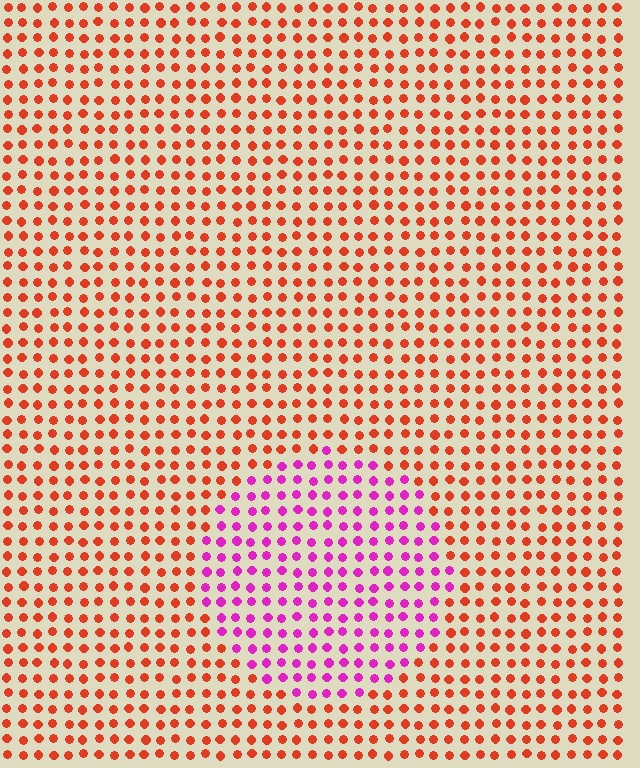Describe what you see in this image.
The image is filled with small red elements in a uniform arrangement. A circle-shaped region is visible where the elements are tinted to a slightly different hue, forming a subtle color boundary.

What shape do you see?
I see a circle.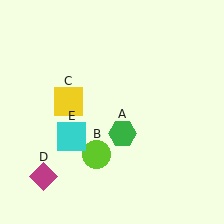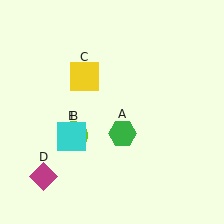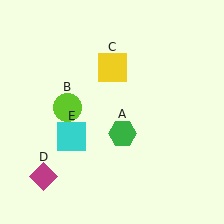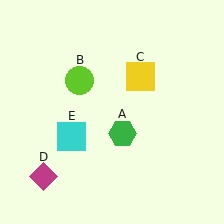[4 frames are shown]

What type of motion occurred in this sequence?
The lime circle (object B), yellow square (object C) rotated clockwise around the center of the scene.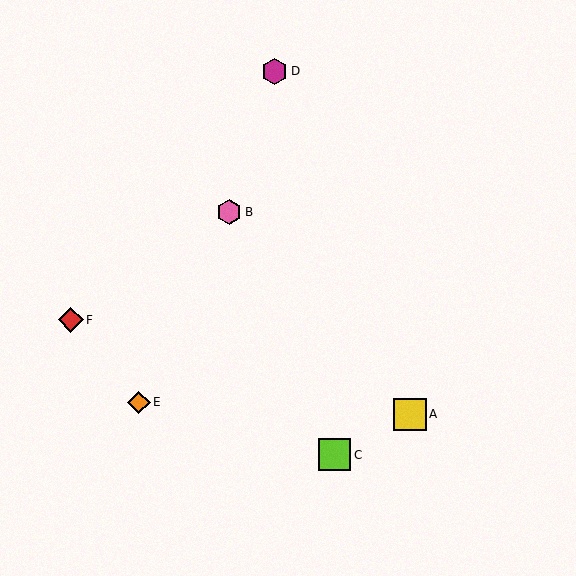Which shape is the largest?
The yellow square (labeled A) is the largest.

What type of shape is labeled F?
Shape F is a red diamond.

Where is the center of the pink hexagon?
The center of the pink hexagon is at (229, 212).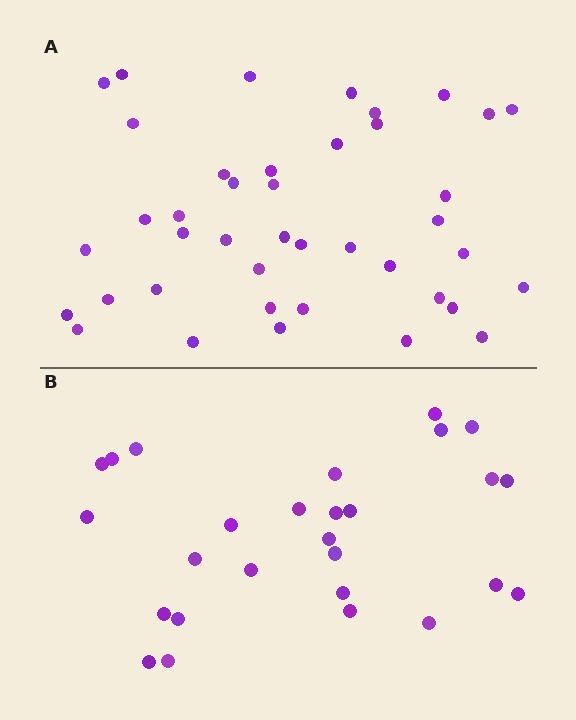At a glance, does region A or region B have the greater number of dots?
Region A (the top region) has more dots.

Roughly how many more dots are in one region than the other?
Region A has approximately 15 more dots than region B.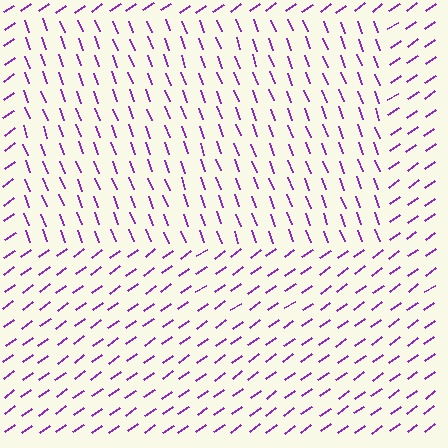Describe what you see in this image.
The image is filled with small purple line segments. A rectangle region in the image has lines oriented differently from the surrounding lines, creating a visible texture boundary.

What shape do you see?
I see a rectangle.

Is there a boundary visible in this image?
Yes, there is a texture boundary formed by a change in line orientation.